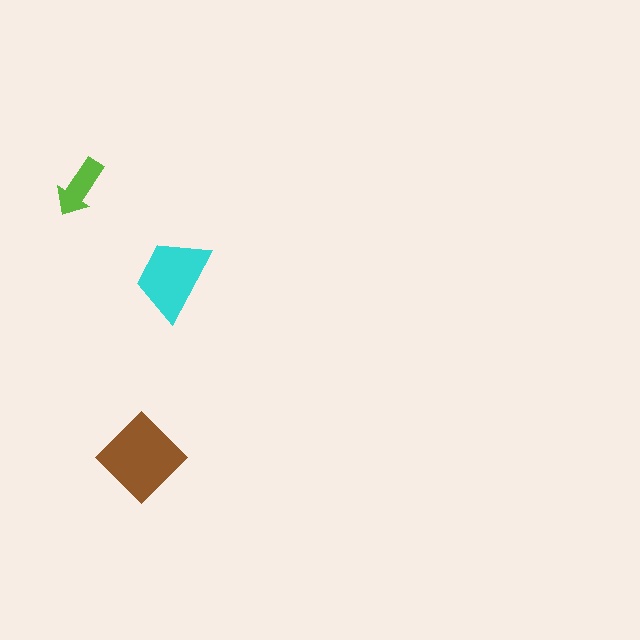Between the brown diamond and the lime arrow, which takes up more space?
The brown diamond.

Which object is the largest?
The brown diamond.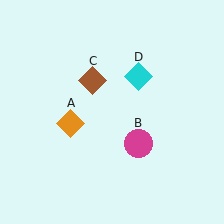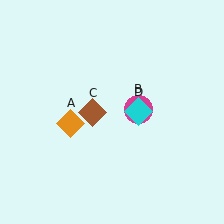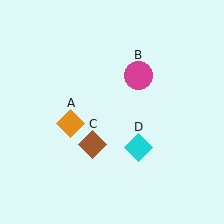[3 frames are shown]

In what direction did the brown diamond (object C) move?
The brown diamond (object C) moved down.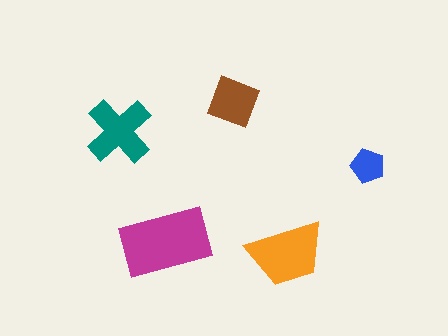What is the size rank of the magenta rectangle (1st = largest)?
1st.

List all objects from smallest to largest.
The blue pentagon, the brown diamond, the teal cross, the orange trapezoid, the magenta rectangle.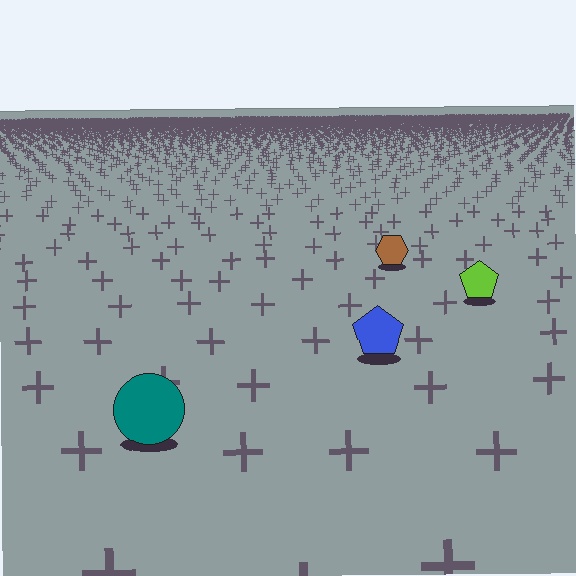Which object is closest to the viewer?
The teal circle is closest. The texture marks near it are larger and more spread out.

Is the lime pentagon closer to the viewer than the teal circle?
No. The teal circle is closer — you can tell from the texture gradient: the ground texture is coarser near it.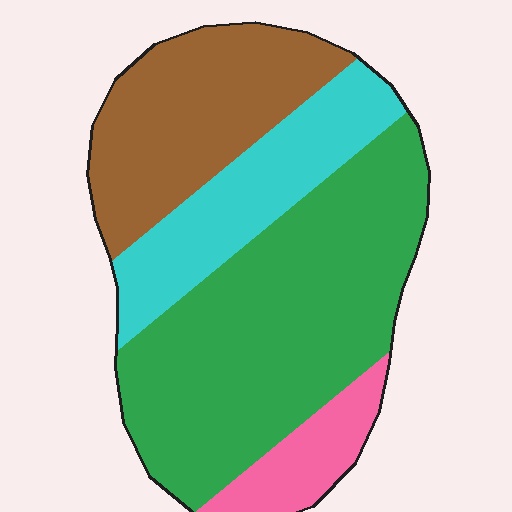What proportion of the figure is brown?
Brown covers around 25% of the figure.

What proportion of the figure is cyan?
Cyan takes up about one fifth (1/5) of the figure.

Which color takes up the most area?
Green, at roughly 45%.